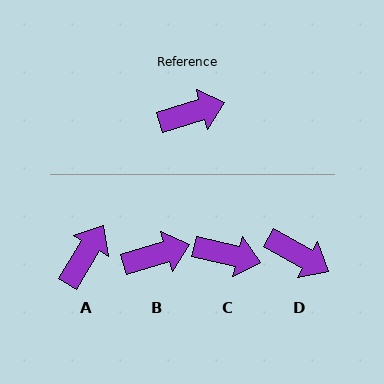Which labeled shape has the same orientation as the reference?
B.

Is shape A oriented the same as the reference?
No, it is off by about 42 degrees.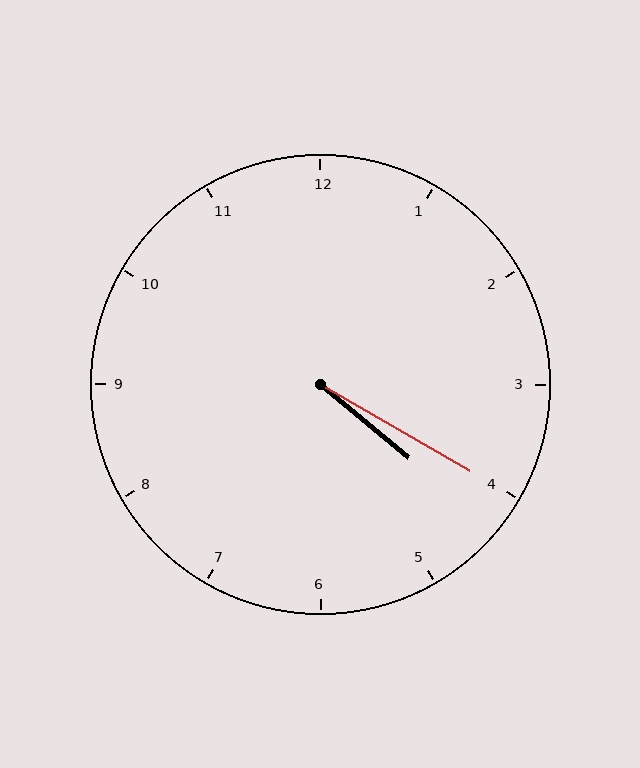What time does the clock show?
4:20.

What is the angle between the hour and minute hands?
Approximately 10 degrees.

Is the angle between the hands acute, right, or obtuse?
It is acute.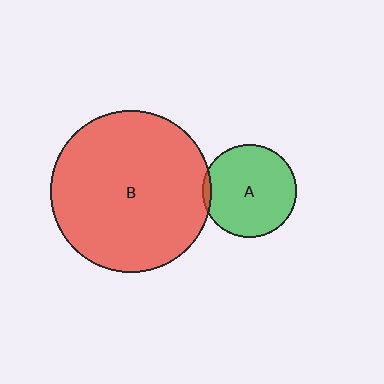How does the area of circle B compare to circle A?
Approximately 3.0 times.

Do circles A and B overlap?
Yes.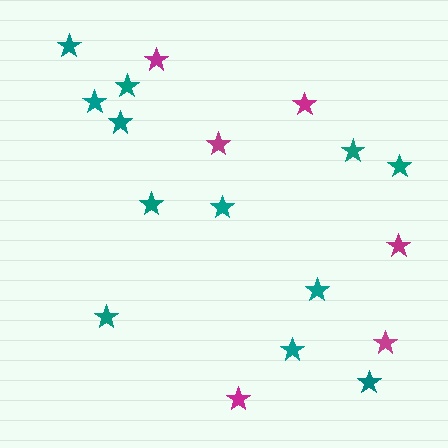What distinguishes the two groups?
There are 2 groups: one group of magenta stars (6) and one group of teal stars (12).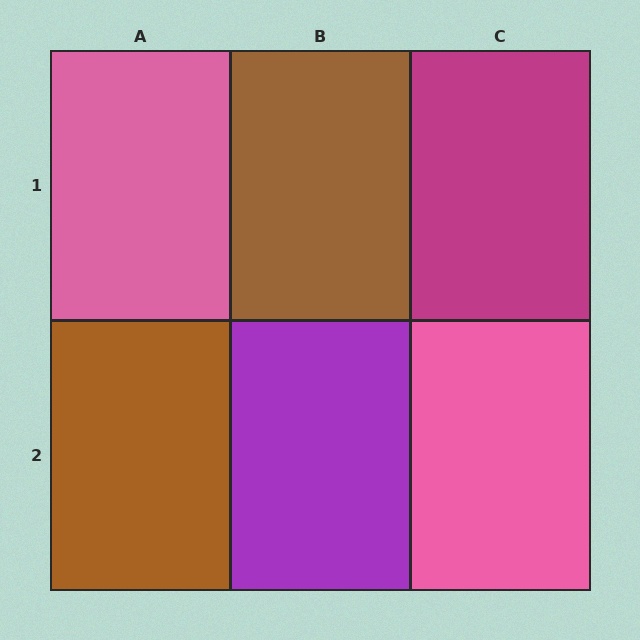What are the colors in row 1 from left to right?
Pink, brown, magenta.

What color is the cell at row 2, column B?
Purple.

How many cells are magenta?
1 cell is magenta.